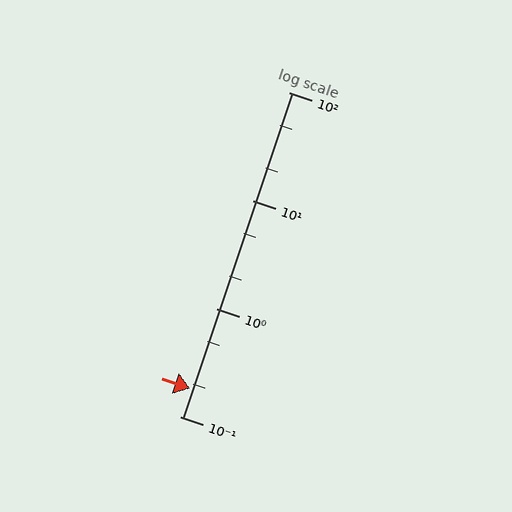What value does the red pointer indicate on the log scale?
The pointer indicates approximately 0.18.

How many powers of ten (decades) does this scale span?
The scale spans 3 decades, from 0.1 to 100.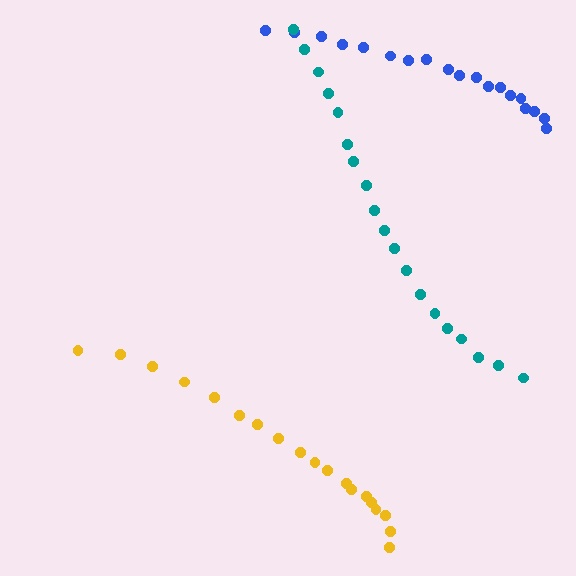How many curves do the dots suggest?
There are 3 distinct paths.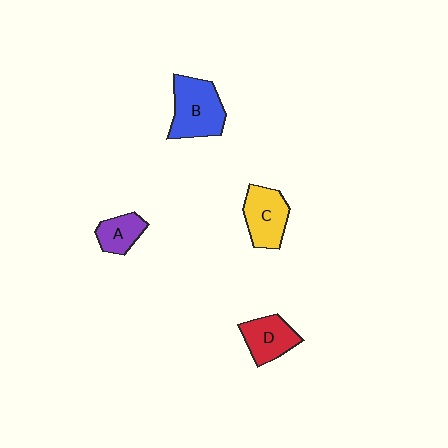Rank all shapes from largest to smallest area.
From largest to smallest: B (blue), C (yellow), D (red), A (purple).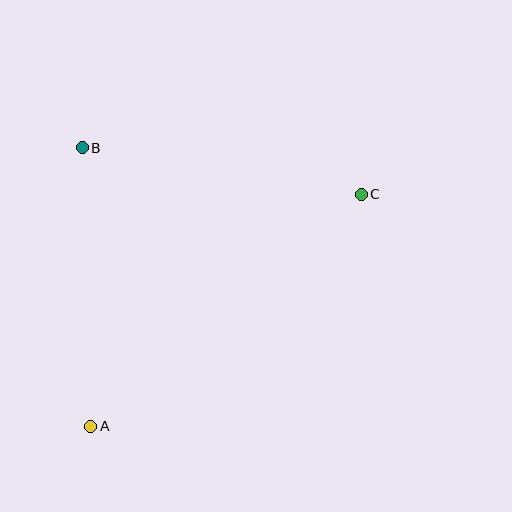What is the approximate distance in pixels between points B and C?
The distance between B and C is approximately 283 pixels.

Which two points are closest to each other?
Points A and B are closest to each other.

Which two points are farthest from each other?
Points A and C are farthest from each other.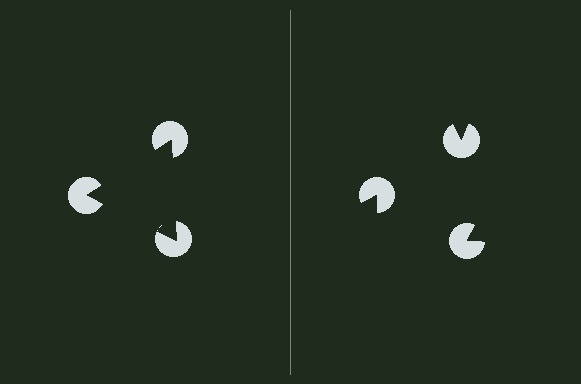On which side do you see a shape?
An illusory triangle appears on the left side. On the right side the wedge cuts are rotated, so no coherent shape forms.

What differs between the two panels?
The pac-man discs are positioned identically on both sides; only the wedge orientations differ. On the left they align to a triangle; on the right they are misaligned.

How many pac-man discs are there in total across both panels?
6 — 3 on each side.